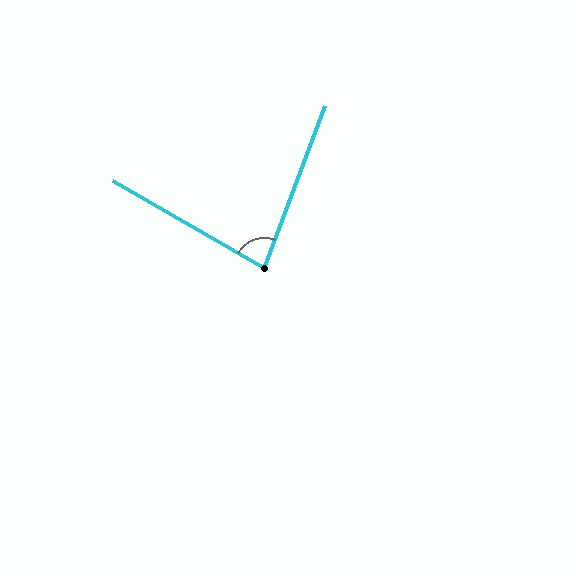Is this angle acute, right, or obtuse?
It is acute.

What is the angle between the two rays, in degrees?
Approximately 81 degrees.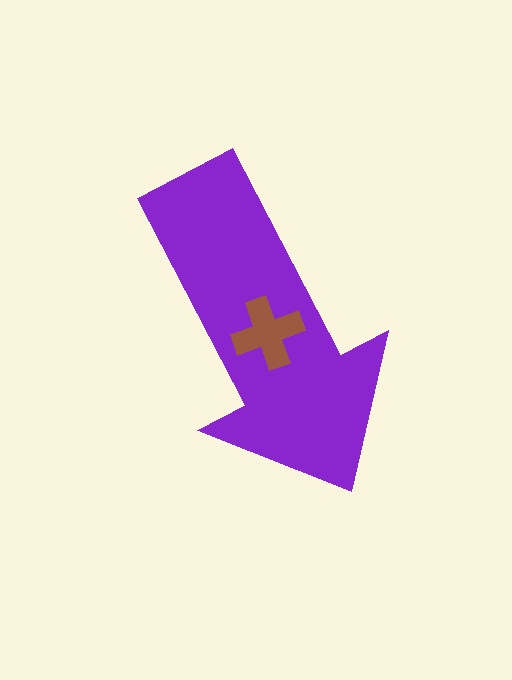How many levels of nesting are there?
2.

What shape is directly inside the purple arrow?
The brown cross.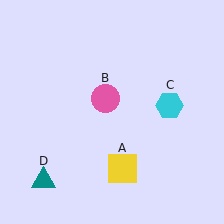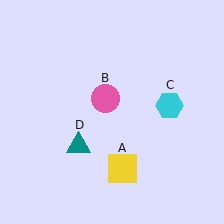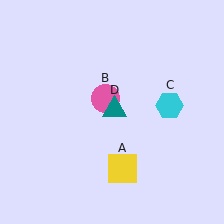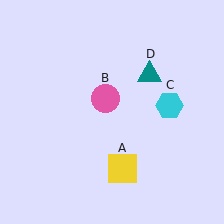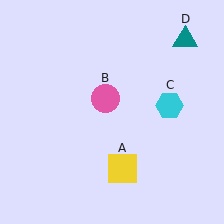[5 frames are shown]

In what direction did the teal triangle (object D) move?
The teal triangle (object D) moved up and to the right.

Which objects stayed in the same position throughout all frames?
Yellow square (object A) and pink circle (object B) and cyan hexagon (object C) remained stationary.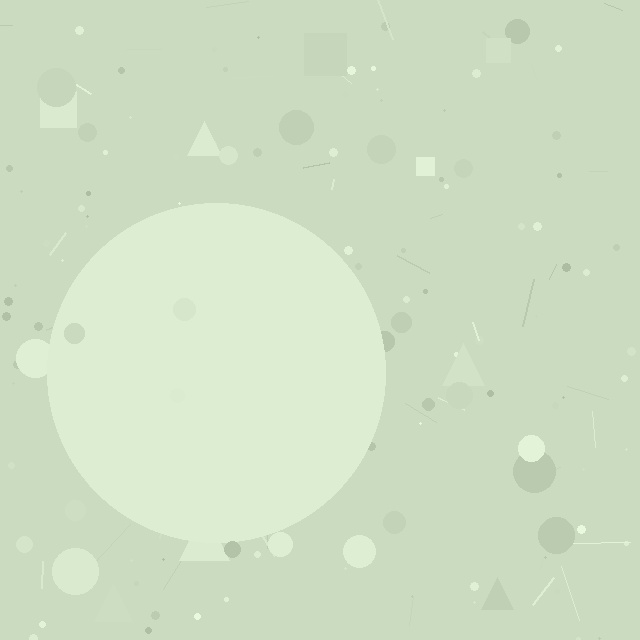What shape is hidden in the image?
A circle is hidden in the image.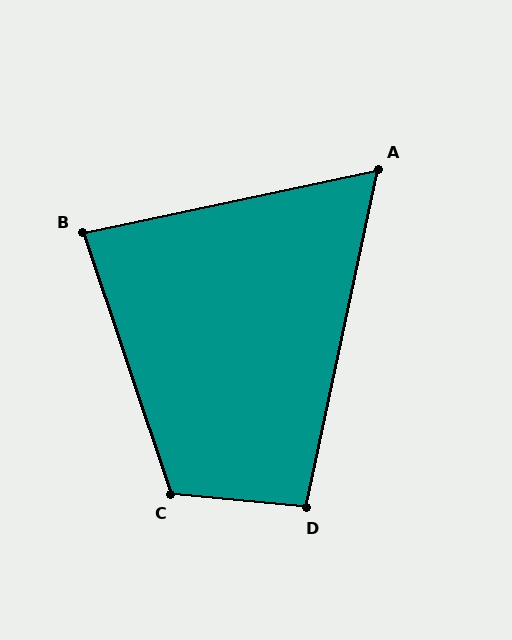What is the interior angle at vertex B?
Approximately 83 degrees (acute).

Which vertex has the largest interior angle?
C, at approximately 114 degrees.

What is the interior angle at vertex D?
Approximately 97 degrees (obtuse).